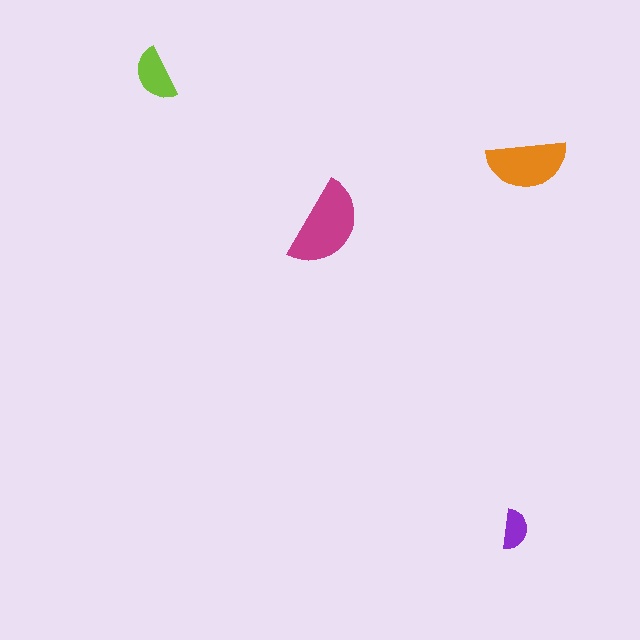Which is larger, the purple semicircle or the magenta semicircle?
The magenta one.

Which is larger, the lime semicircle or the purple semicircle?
The lime one.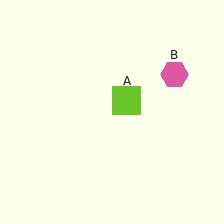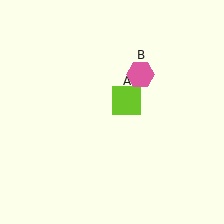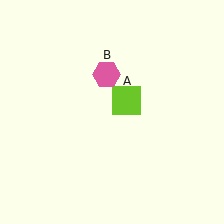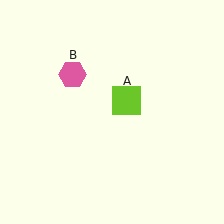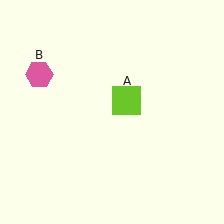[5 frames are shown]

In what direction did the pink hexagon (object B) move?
The pink hexagon (object B) moved left.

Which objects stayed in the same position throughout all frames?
Lime square (object A) remained stationary.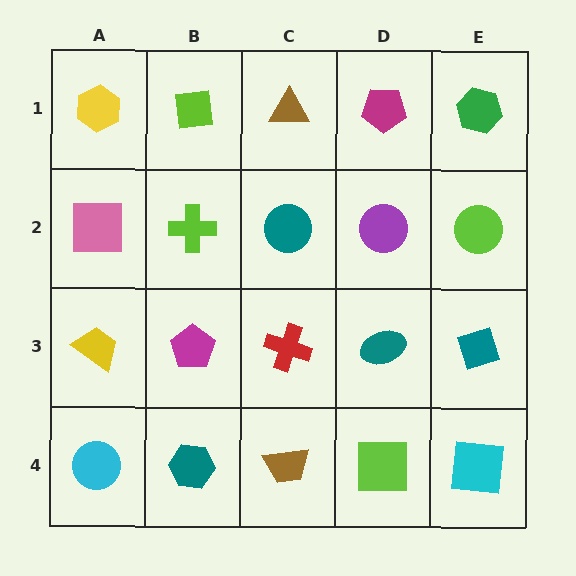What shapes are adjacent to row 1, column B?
A lime cross (row 2, column B), a yellow hexagon (row 1, column A), a brown triangle (row 1, column C).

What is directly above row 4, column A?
A yellow trapezoid.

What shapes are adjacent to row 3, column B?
A lime cross (row 2, column B), a teal hexagon (row 4, column B), a yellow trapezoid (row 3, column A), a red cross (row 3, column C).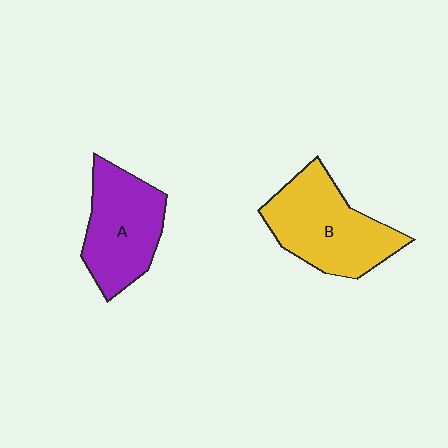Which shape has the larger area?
Shape B (yellow).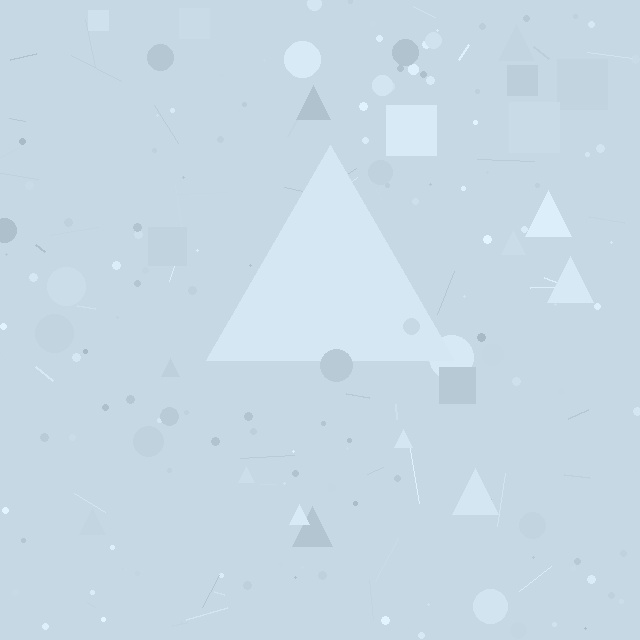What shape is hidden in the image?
A triangle is hidden in the image.